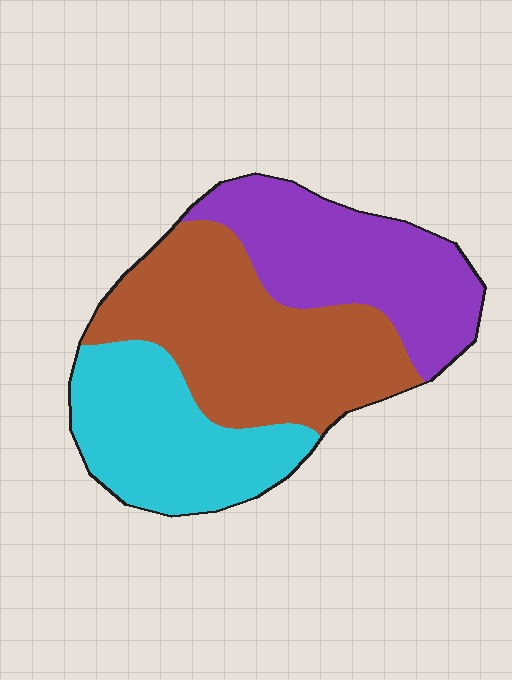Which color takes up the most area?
Brown, at roughly 40%.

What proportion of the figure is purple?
Purple covers 31% of the figure.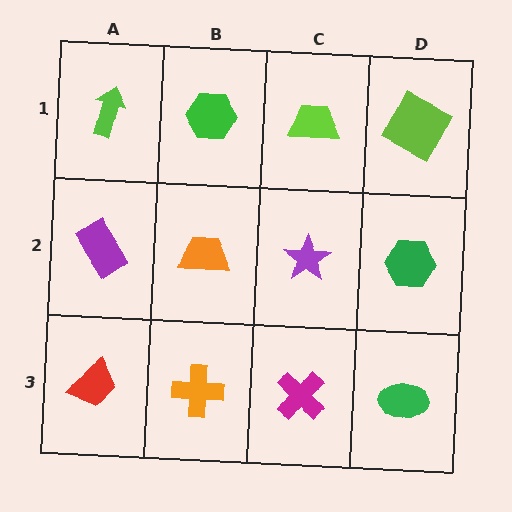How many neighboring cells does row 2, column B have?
4.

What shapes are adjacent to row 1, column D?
A green hexagon (row 2, column D), a lime trapezoid (row 1, column C).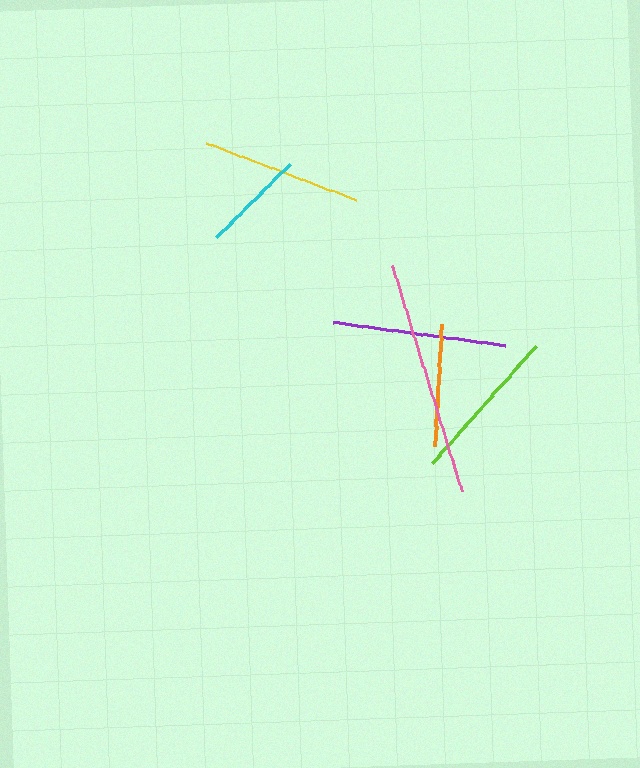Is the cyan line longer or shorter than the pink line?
The pink line is longer than the cyan line.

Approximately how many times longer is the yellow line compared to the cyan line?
The yellow line is approximately 1.5 times the length of the cyan line.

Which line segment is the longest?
The pink line is the longest at approximately 236 pixels.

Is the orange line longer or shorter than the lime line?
The lime line is longer than the orange line.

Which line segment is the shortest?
The cyan line is the shortest at approximately 105 pixels.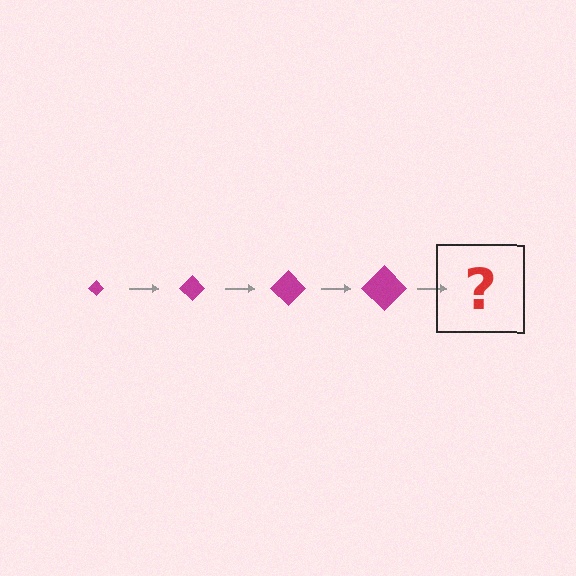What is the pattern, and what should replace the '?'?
The pattern is that the diamond gets progressively larger each step. The '?' should be a magenta diamond, larger than the previous one.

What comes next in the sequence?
The next element should be a magenta diamond, larger than the previous one.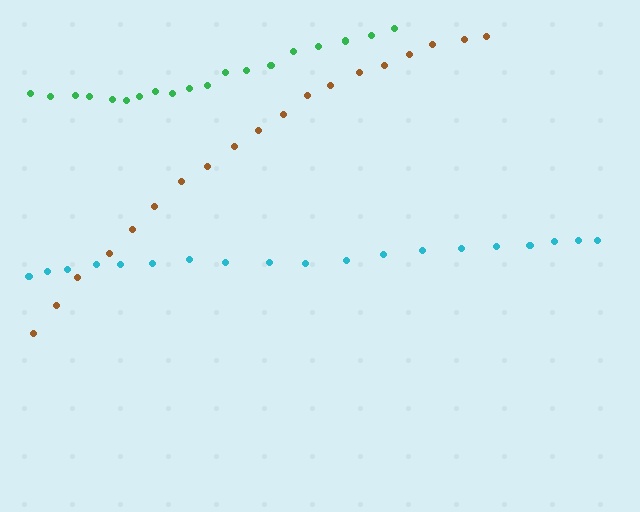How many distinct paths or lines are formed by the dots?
There are 3 distinct paths.